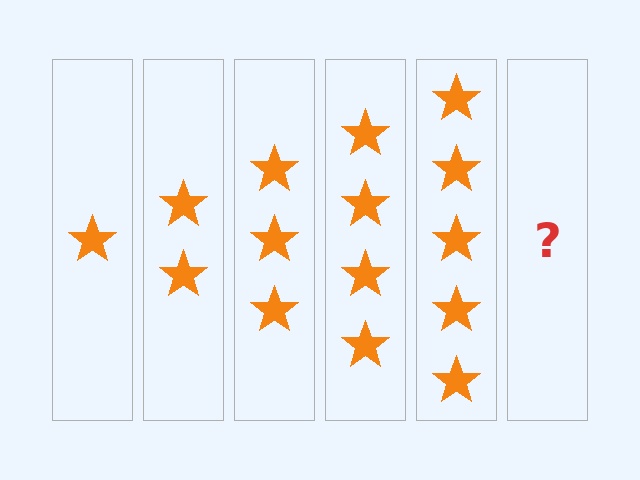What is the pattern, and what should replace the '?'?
The pattern is that each step adds one more star. The '?' should be 6 stars.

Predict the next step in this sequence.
The next step is 6 stars.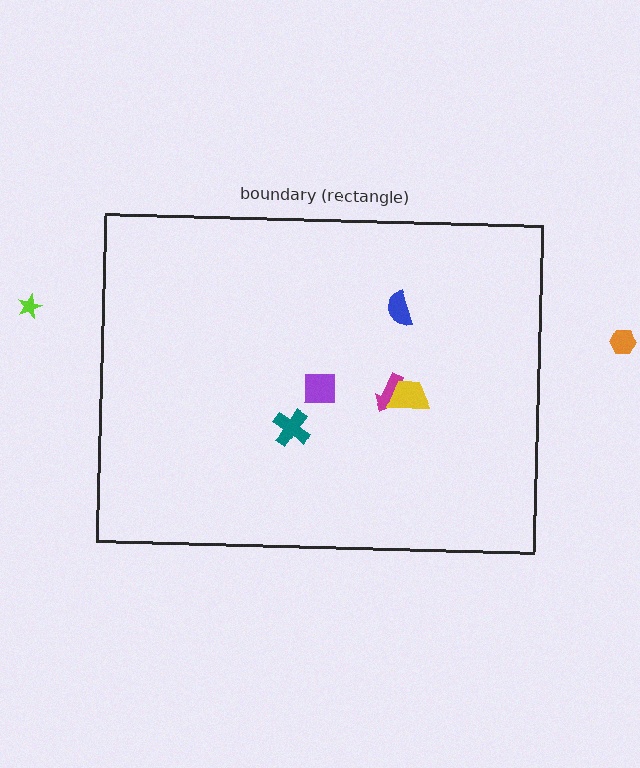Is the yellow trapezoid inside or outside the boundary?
Inside.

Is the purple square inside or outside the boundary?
Inside.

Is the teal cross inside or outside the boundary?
Inside.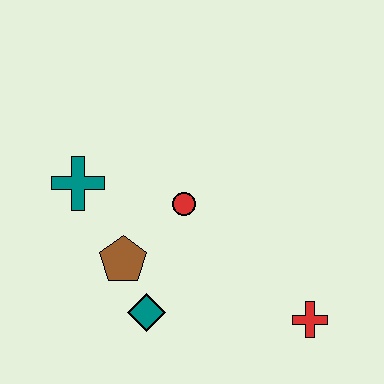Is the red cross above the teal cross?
No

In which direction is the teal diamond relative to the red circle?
The teal diamond is below the red circle.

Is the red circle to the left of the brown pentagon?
No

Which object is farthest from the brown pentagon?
The red cross is farthest from the brown pentagon.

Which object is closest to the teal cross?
The brown pentagon is closest to the teal cross.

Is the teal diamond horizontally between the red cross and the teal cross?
Yes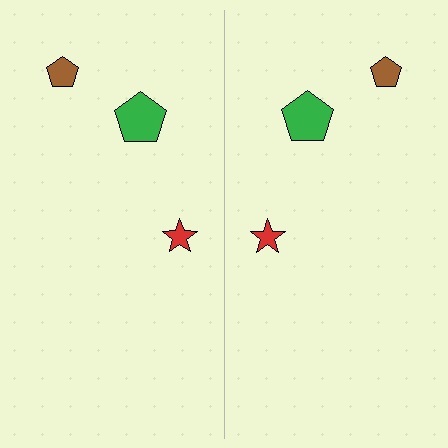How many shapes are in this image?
There are 6 shapes in this image.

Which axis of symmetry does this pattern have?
The pattern has a vertical axis of symmetry running through the center of the image.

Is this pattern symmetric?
Yes, this pattern has bilateral (reflection) symmetry.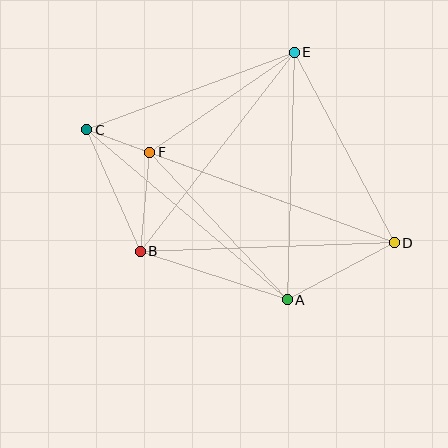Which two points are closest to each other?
Points C and F are closest to each other.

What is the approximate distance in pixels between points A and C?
The distance between A and C is approximately 263 pixels.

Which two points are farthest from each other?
Points C and D are farthest from each other.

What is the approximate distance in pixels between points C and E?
The distance between C and E is approximately 221 pixels.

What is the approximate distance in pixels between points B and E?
The distance between B and E is approximately 252 pixels.